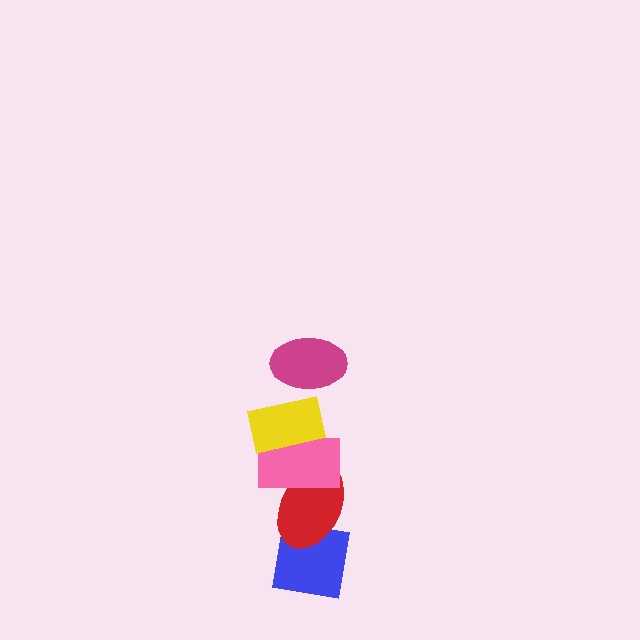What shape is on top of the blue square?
The red ellipse is on top of the blue square.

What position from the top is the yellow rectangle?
The yellow rectangle is 2nd from the top.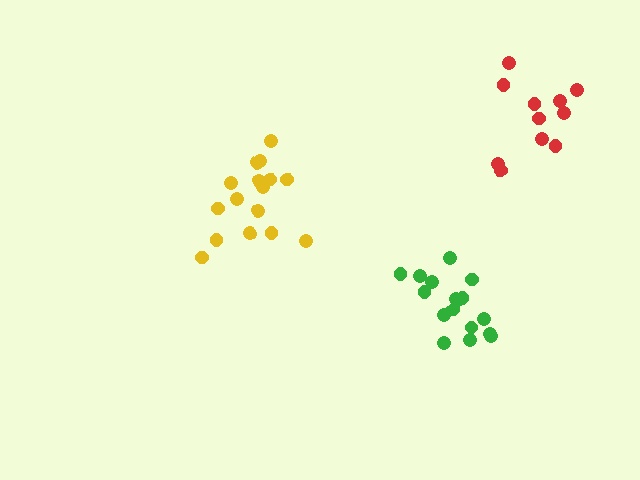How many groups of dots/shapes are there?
There are 3 groups.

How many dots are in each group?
Group 1: 16 dots, Group 2: 17 dots, Group 3: 11 dots (44 total).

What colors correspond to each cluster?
The clusters are colored: yellow, green, red.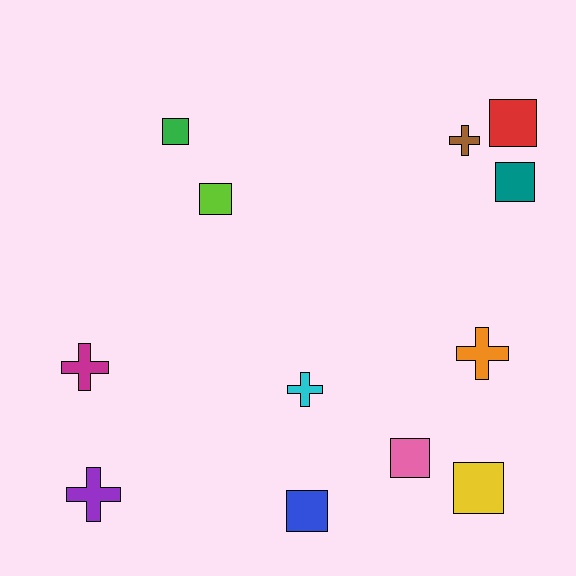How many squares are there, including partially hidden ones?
There are 7 squares.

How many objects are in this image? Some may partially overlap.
There are 12 objects.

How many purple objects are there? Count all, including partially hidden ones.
There is 1 purple object.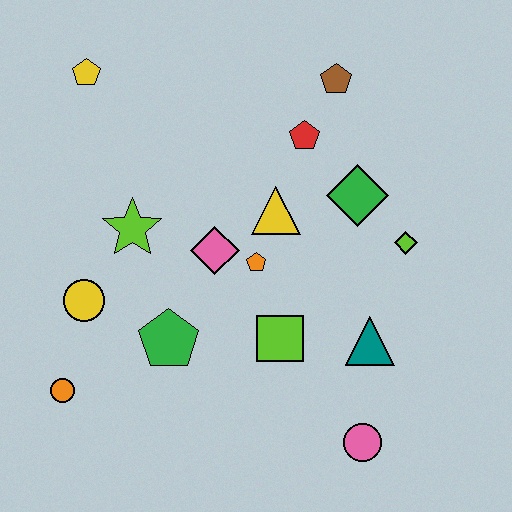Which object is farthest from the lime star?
The pink circle is farthest from the lime star.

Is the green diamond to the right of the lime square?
Yes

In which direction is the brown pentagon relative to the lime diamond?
The brown pentagon is above the lime diamond.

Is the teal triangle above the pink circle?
Yes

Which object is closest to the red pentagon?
The brown pentagon is closest to the red pentagon.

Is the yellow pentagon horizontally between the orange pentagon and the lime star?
No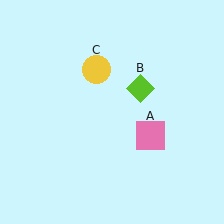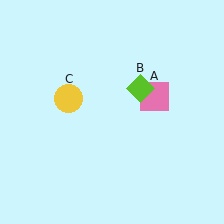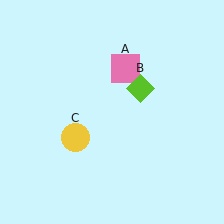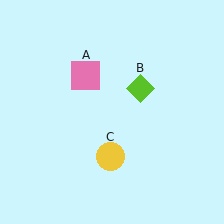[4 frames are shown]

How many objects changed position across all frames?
2 objects changed position: pink square (object A), yellow circle (object C).